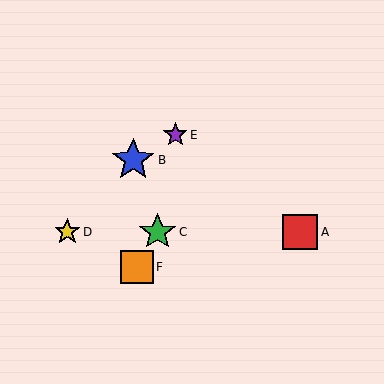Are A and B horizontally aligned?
No, A is at y≈232 and B is at y≈160.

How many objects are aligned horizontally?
3 objects (A, C, D) are aligned horizontally.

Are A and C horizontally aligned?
Yes, both are at y≈232.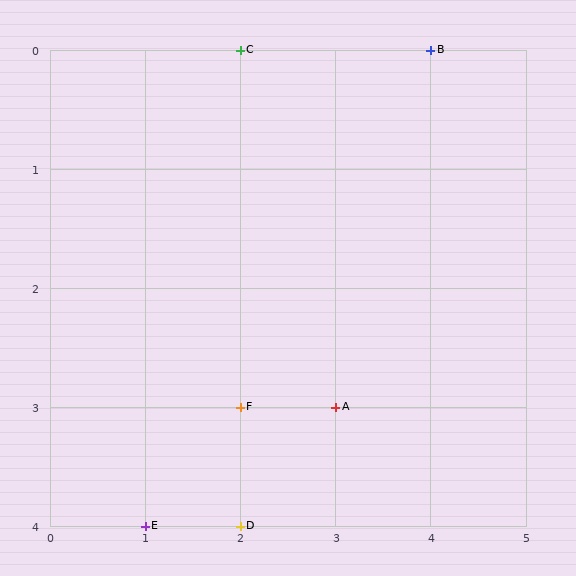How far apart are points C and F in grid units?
Points C and F are 3 rows apart.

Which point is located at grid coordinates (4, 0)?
Point B is at (4, 0).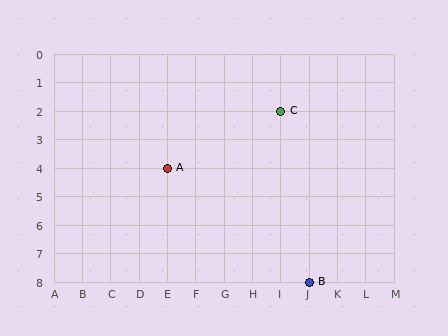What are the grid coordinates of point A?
Point A is at grid coordinates (E, 4).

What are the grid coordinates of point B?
Point B is at grid coordinates (J, 8).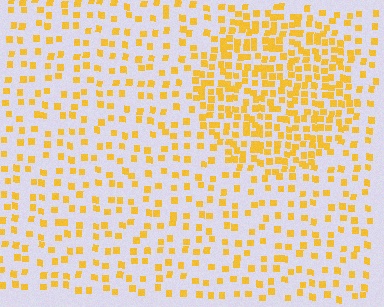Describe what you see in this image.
The image contains small yellow elements arranged at two different densities. A circle-shaped region is visible where the elements are more densely packed than the surrounding area.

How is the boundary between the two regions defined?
The boundary is defined by a change in element density (approximately 2.3x ratio). All elements are the same color, size, and shape.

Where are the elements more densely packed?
The elements are more densely packed inside the circle boundary.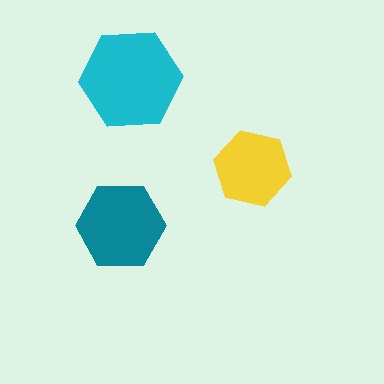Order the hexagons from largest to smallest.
the cyan one, the teal one, the yellow one.